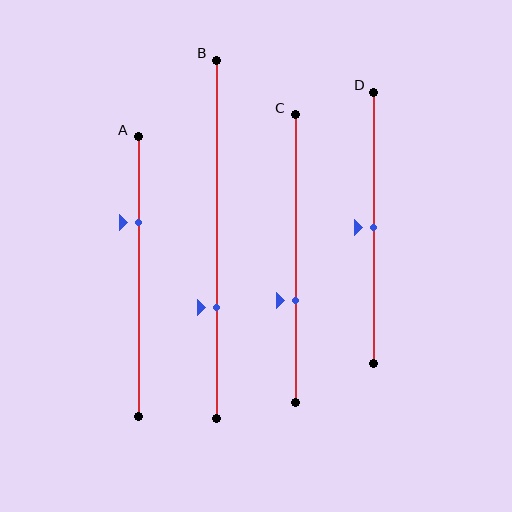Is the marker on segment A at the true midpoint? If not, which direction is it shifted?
No, the marker on segment A is shifted upward by about 19% of the segment length.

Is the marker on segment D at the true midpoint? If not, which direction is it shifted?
Yes, the marker on segment D is at the true midpoint.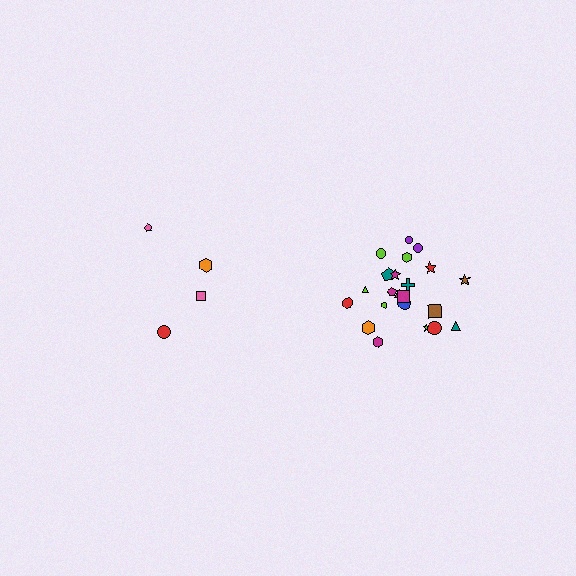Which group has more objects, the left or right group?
The right group.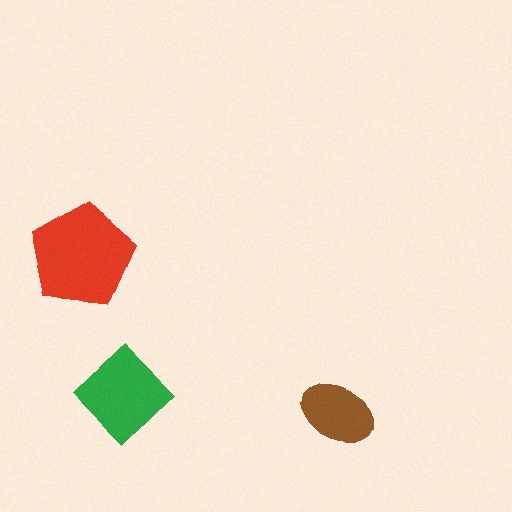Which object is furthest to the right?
The brown ellipse is rightmost.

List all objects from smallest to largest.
The brown ellipse, the green diamond, the red pentagon.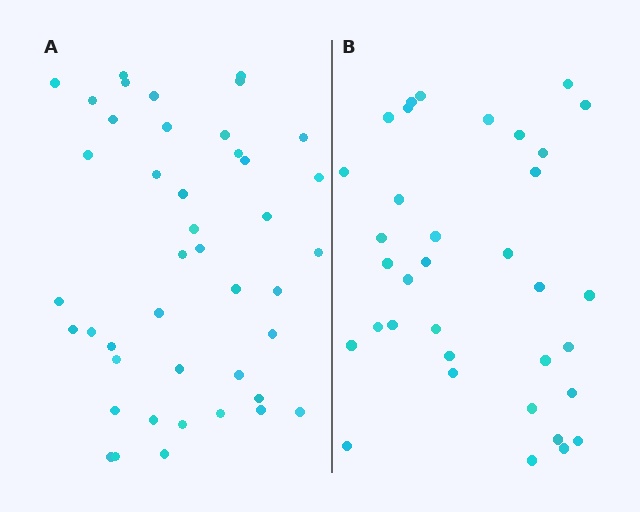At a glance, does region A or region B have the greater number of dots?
Region A (the left region) has more dots.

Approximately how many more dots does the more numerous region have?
Region A has roughly 8 or so more dots than region B.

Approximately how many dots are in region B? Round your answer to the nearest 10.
About 40 dots. (The exact count is 35, which rounds to 40.)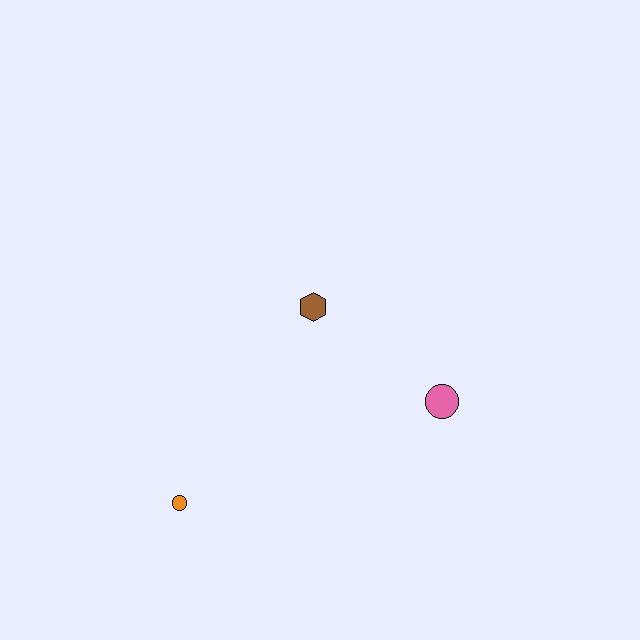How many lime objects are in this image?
There are no lime objects.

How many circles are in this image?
There are 2 circles.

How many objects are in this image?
There are 3 objects.